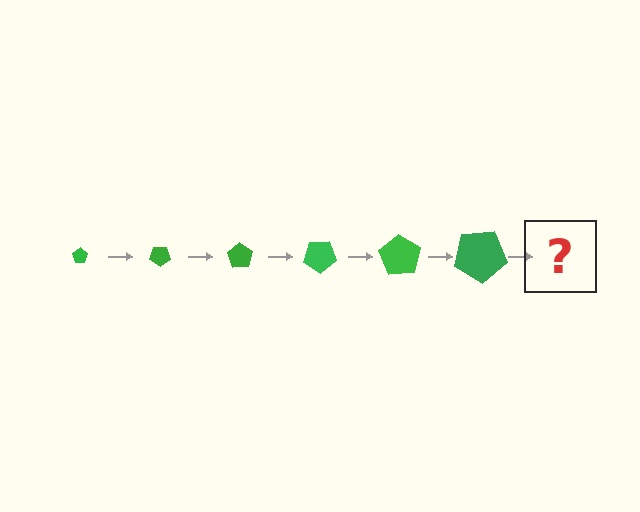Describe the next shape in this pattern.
It should be a pentagon, larger than the previous one and rotated 210 degrees from the start.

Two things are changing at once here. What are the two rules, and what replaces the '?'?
The two rules are that the pentagon grows larger each step and it rotates 35 degrees each step. The '?' should be a pentagon, larger than the previous one and rotated 210 degrees from the start.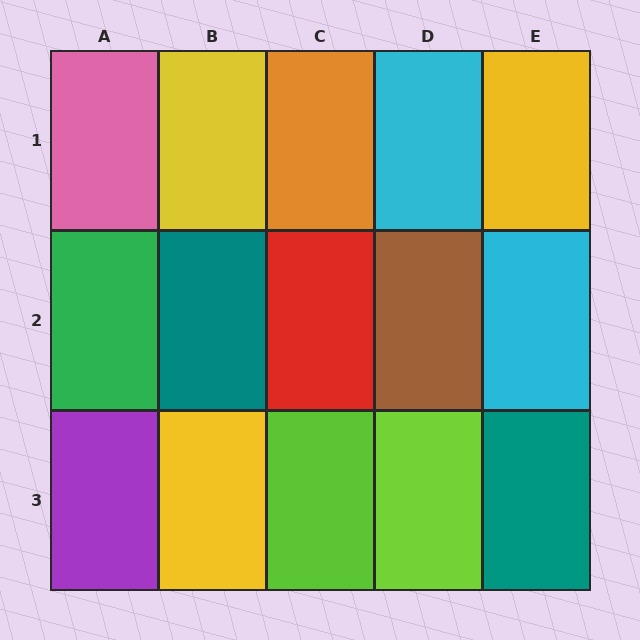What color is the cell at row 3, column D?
Lime.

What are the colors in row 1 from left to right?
Pink, yellow, orange, cyan, yellow.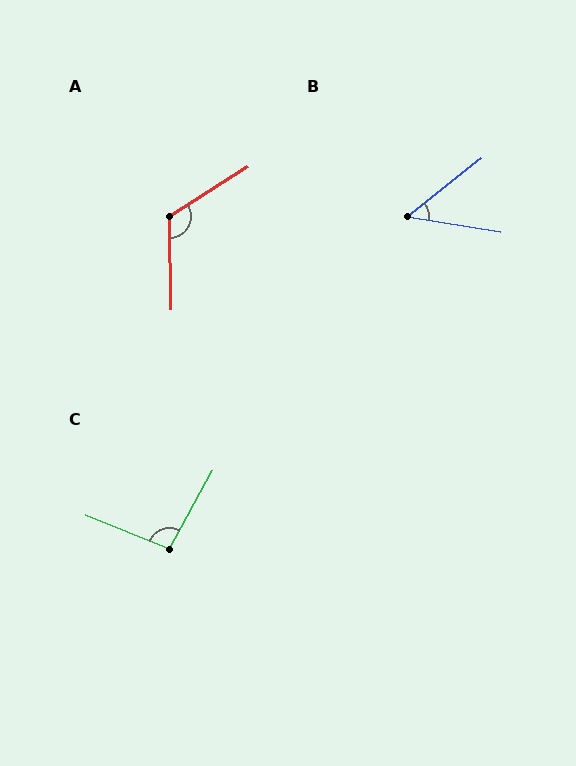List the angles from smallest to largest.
B (48°), C (97°), A (121°).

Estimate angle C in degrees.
Approximately 97 degrees.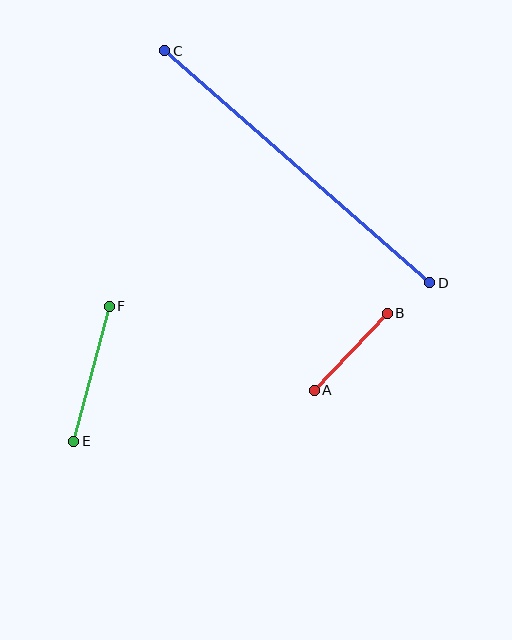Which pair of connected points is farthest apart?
Points C and D are farthest apart.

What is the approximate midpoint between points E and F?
The midpoint is at approximately (91, 374) pixels.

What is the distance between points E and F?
The distance is approximately 140 pixels.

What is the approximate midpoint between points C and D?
The midpoint is at approximately (297, 167) pixels.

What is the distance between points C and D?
The distance is approximately 352 pixels.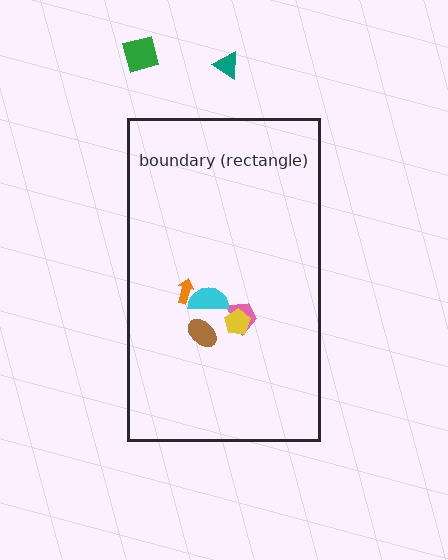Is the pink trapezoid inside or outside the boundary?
Inside.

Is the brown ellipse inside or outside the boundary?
Inside.